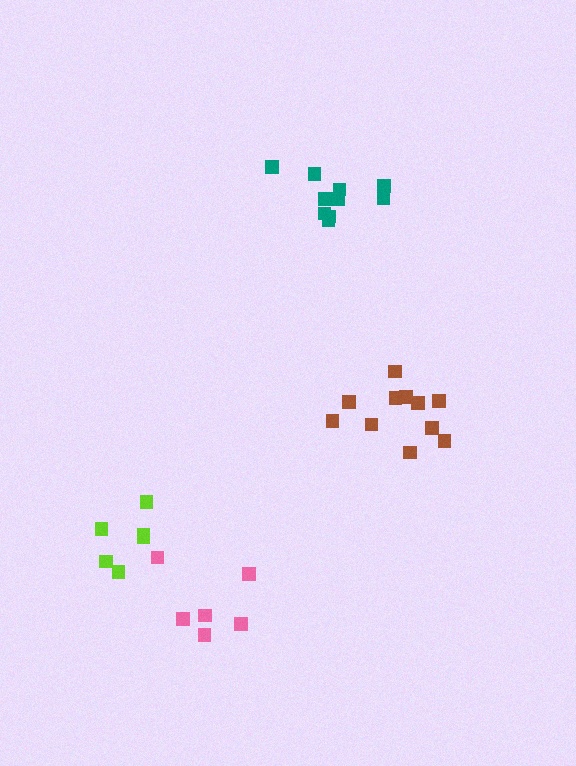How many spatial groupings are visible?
There are 4 spatial groupings.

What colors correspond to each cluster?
The clusters are colored: teal, lime, brown, pink.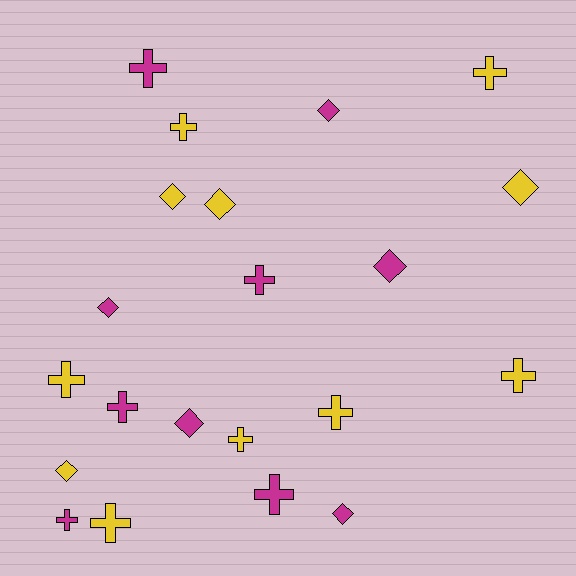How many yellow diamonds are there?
There are 4 yellow diamonds.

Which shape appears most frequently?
Cross, with 12 objects.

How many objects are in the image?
There are 21 objects.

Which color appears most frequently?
Yellow, with 11 objects.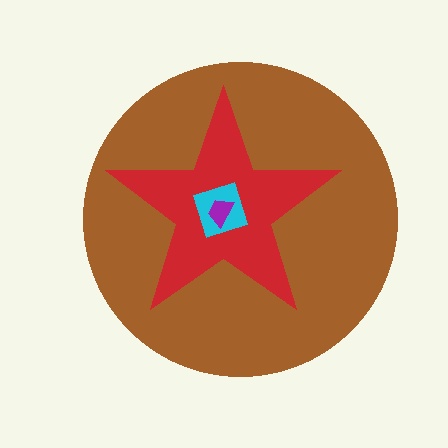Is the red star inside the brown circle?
Yes.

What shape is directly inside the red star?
The cyan square.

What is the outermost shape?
The brown circle.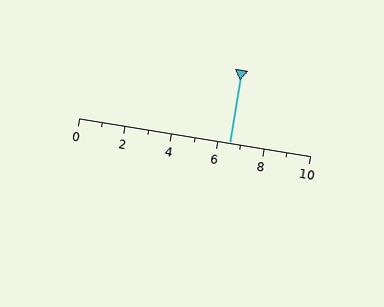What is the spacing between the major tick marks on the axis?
The major ticks are spaced 2 apart.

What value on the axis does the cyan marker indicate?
The marker indicates approximately 6.5.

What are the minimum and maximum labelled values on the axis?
The axis runs from 0 to 10.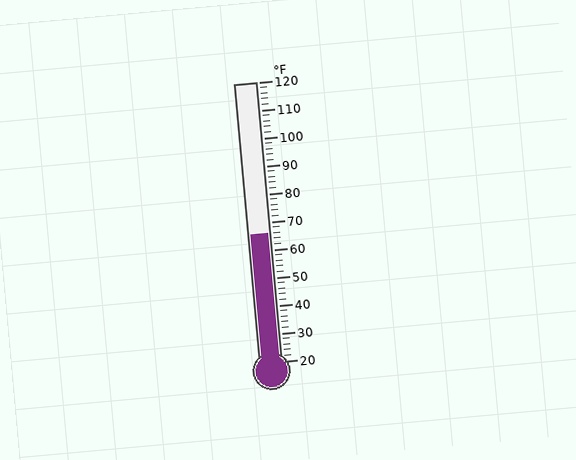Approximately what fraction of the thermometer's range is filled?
The thermometer is filled to approximately 45% of its range.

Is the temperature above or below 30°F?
The temperature is above 30°F.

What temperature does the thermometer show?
The thermometer shows approximately 66°F.